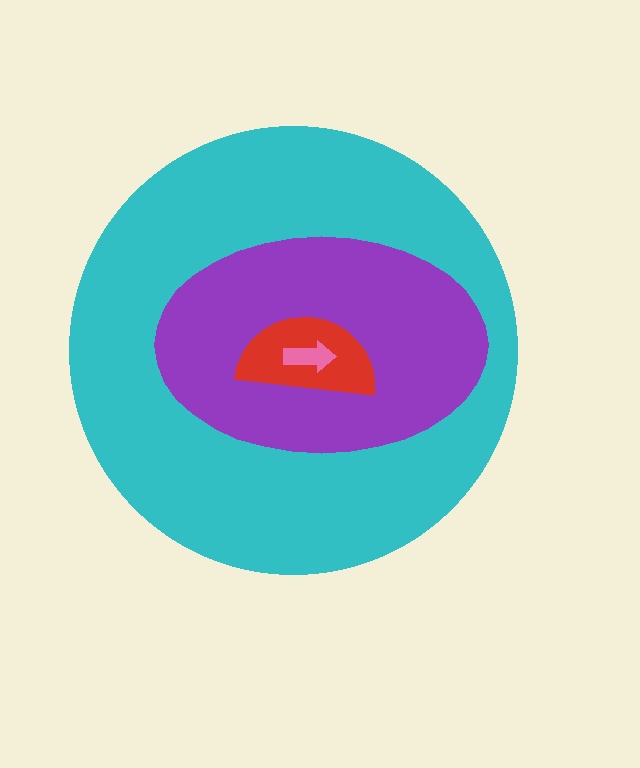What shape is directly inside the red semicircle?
The pink arrow.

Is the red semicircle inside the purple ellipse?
Yes.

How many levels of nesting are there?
4.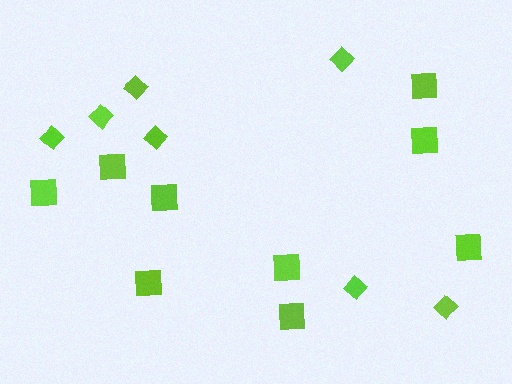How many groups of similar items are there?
There are 2 groups: one group of diamonds (7) and one group of squares (9).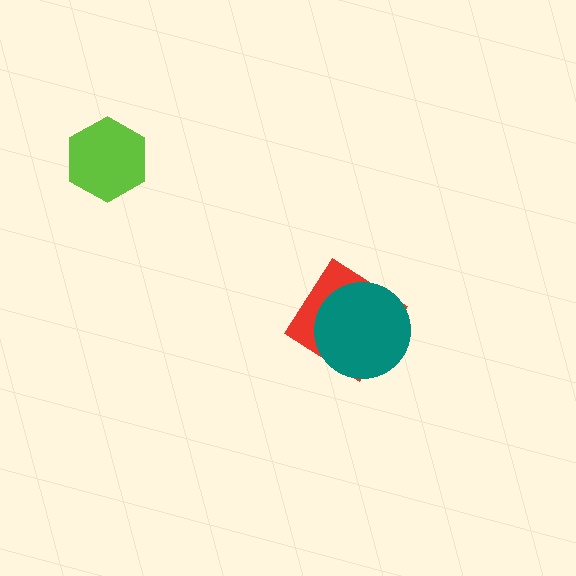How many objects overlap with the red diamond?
1 object overlaps with the red diamond.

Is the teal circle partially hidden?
No, no other shape covers it.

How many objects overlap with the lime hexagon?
0 objects overlap with the lime hexagon.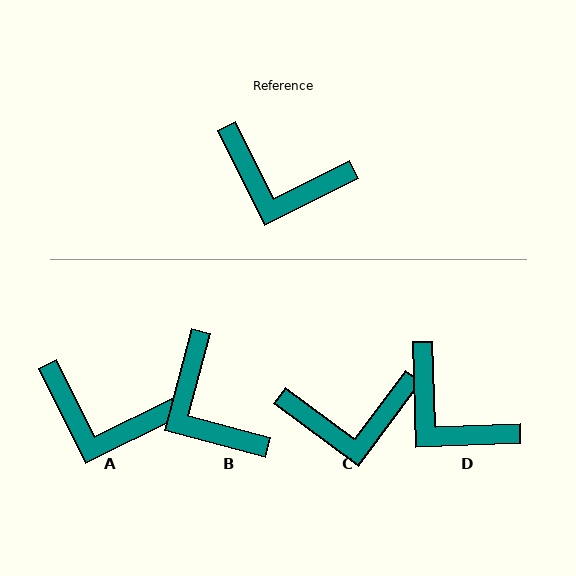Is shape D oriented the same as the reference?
No, it is off by about 24 degrees.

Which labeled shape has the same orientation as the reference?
A.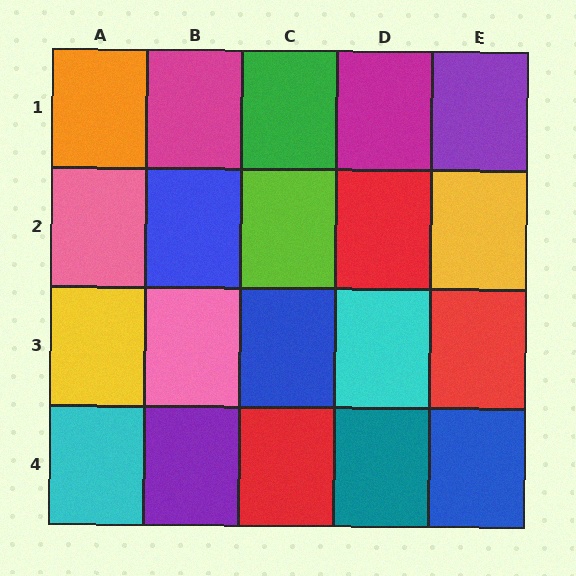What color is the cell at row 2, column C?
Lime.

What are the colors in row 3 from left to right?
Yellow, pink, blue, cyan, red.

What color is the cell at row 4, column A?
Cyan.